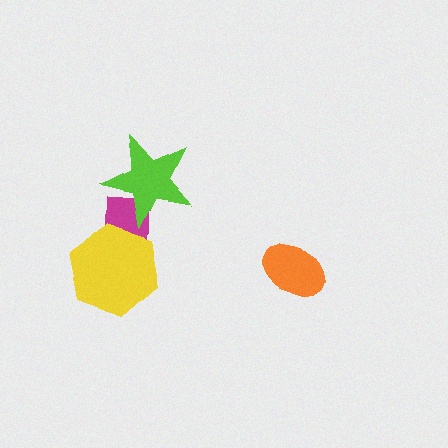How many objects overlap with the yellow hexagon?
1 object overlaps with the yellow hexagon.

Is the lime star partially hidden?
No, no other shape covers it.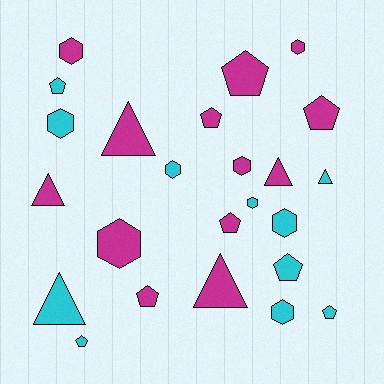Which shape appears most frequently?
Hexagon, with 9 objects.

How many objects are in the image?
There are 24 objects.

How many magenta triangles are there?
There are 4 magenta triangles.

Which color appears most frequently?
Magenta, with 13 objects.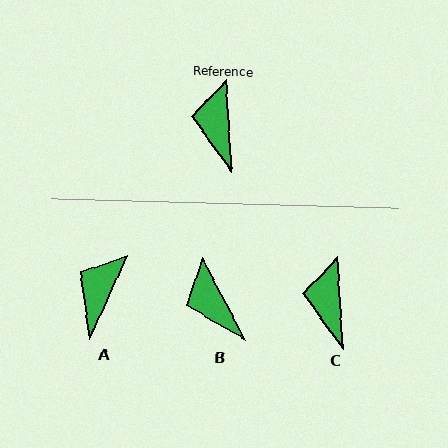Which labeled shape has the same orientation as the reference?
C.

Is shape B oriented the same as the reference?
No, it is off by about 24 degrees.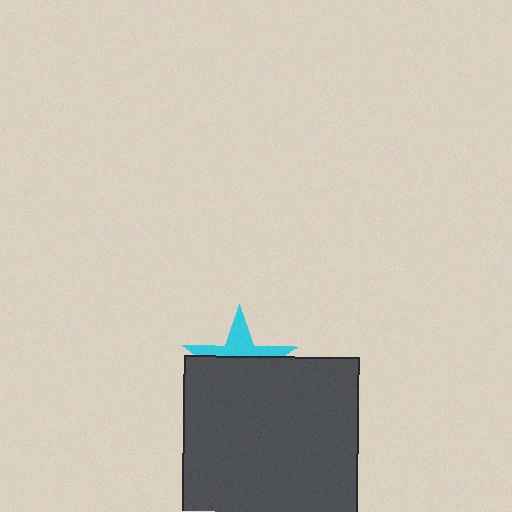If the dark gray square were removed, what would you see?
You would see the complete cyan star.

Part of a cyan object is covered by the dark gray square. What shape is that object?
It is a star.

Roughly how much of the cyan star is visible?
A small part of it is visible (roughly 38%).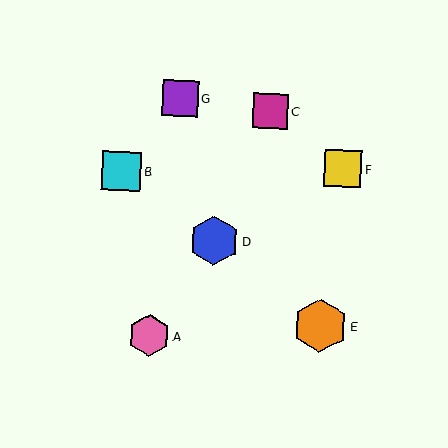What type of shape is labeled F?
Shape F is a yellow square.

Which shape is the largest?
The orange hexagon (labeled E) is the largest.